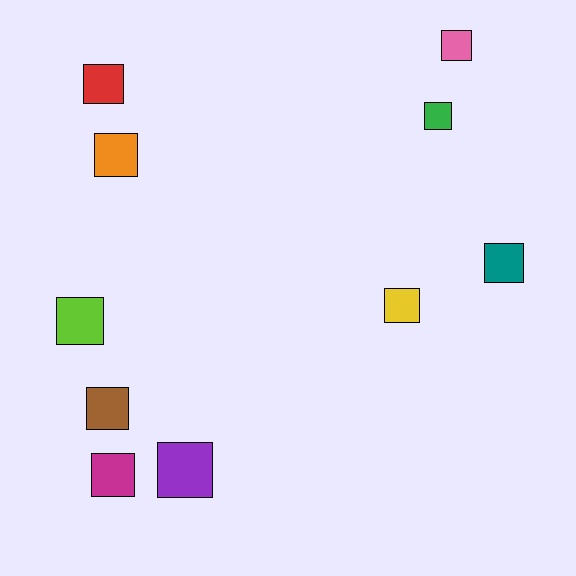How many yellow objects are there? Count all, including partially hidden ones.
There is 1 yellow object.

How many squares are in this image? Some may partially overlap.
There are 10 squares.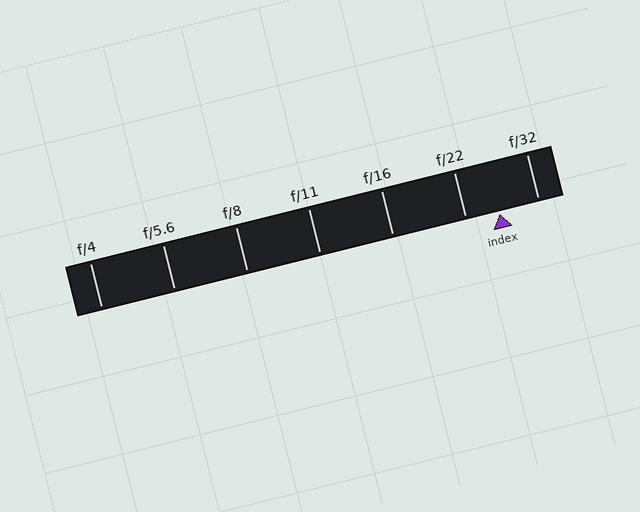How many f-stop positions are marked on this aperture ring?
There are 7 f-stop positions marked.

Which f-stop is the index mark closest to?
The index mark is closest to f/22.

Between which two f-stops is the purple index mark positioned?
The index mark is between f/22 and f/32.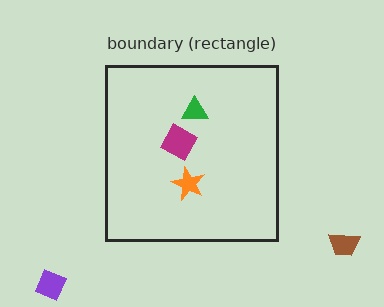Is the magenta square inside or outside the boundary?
Inside.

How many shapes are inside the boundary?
3 inside, 2 outside.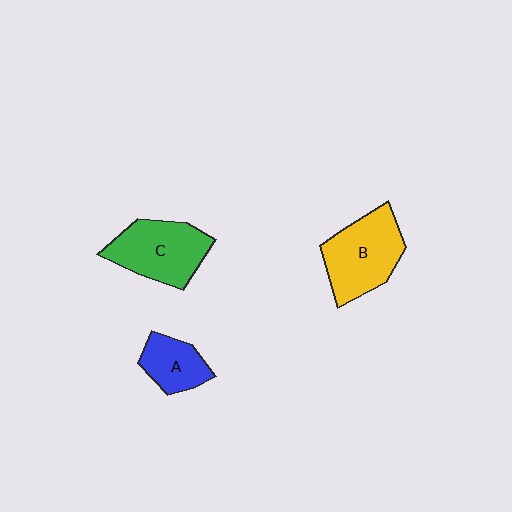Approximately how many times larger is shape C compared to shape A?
Approximately 1.7 times.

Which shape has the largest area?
Shape B (yellow).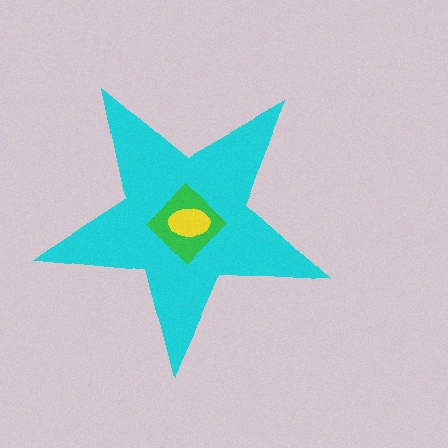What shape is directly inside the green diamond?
The yellow ellipse.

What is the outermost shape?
The cyan star.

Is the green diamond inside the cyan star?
Yes.